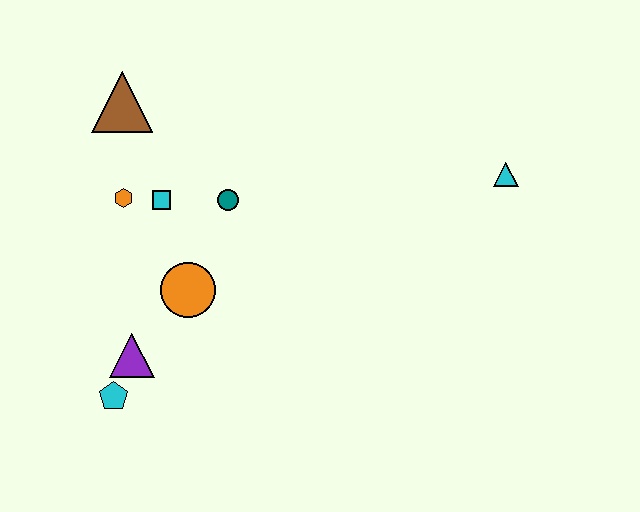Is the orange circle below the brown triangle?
Yes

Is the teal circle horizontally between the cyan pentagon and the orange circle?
No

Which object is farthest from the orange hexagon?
The cyan triangle is farthest from the orange hexagon.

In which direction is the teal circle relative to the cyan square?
The teal circle is to the right of the cyan square.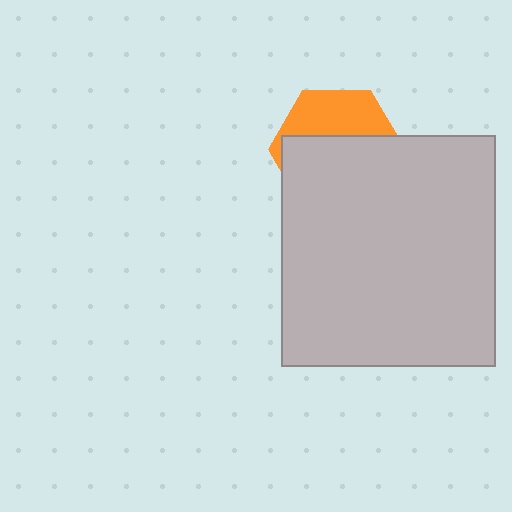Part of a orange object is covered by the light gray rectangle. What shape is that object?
It is a hexagon.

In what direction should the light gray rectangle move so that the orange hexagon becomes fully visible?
The light gray rectangle should move down. That is the shortest direction to clear the overlap and leave the orange hexagon fully visible.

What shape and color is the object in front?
The object in front is a light gray rectangle.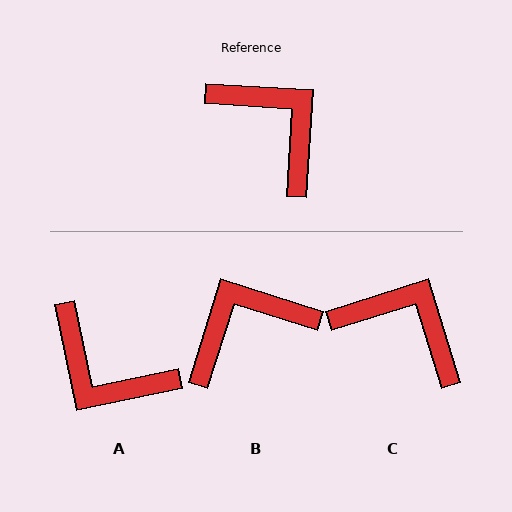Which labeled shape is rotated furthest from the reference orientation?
A, about 165 degrees away.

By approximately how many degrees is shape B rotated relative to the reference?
Approximately 76 degrees counter-clockwise.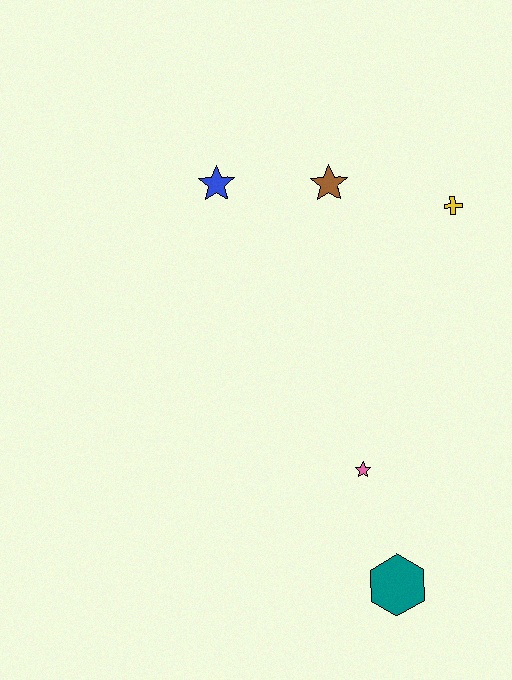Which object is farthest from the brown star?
The teal hexagon is farthest from the brown star.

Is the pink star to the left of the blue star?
No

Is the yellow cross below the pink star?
No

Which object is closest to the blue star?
The brown star is closest to the blue star.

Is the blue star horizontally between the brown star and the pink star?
No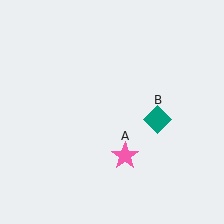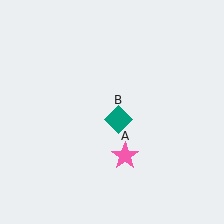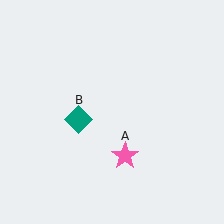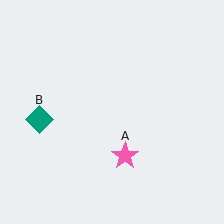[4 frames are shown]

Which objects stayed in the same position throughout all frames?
Pink star (object A) remained stationary.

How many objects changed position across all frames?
1 object changed position: teal diamond (object B).